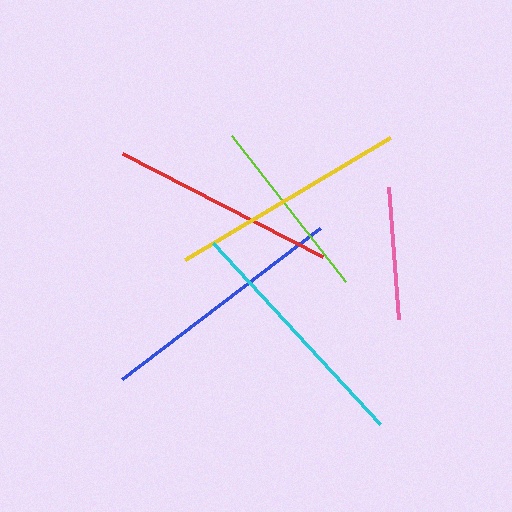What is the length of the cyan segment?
The cyan segment is approximately 246 pixels long.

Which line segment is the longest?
The blue line is the longest at approximately 249 pixels.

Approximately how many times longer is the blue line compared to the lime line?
The blue line is approximately 1.3 times the length of the lime line.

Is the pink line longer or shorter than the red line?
The red line is longer than the pink line.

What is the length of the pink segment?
The pink segment is approximately 133 pixels long.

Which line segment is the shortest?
The pink line is the shortest at approximately 133 pixels.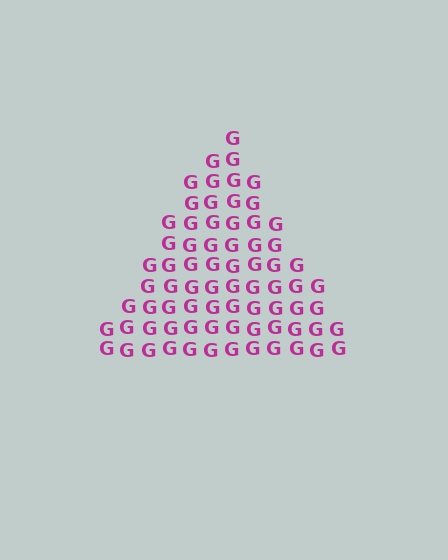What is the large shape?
The large shape is a triangle.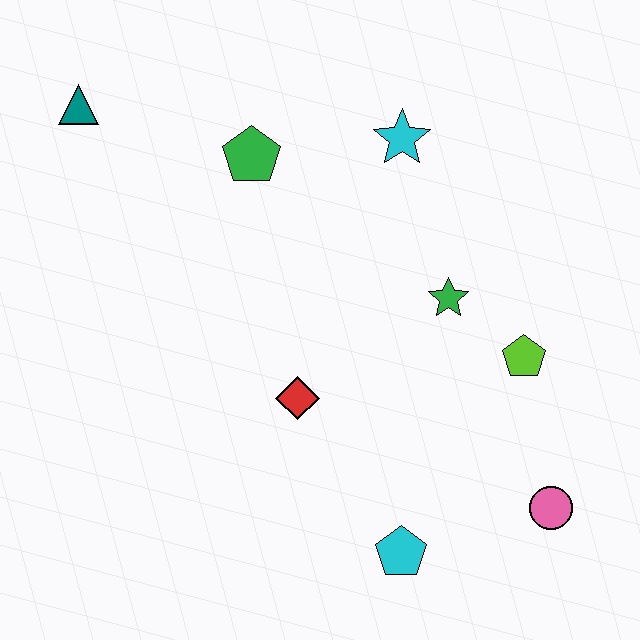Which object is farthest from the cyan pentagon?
The teal triangle is farthest from the cyan pentagon.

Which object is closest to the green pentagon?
The cyan star is closest to the green pentagon.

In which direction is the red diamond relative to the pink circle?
The red diamond is to the left of the pink circle.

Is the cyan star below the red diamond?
No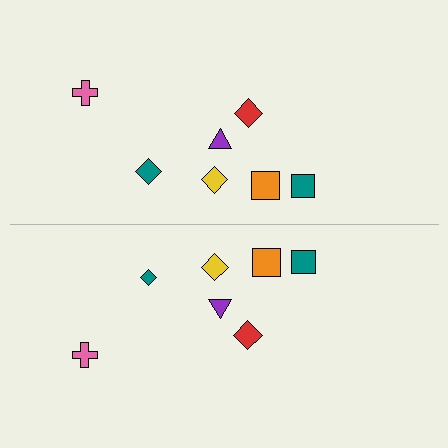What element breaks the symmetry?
The teal diamond on the bottom side has a different size than its mirror counterpart.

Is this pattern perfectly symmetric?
No, the pattern is not perfectly symmetric. The teal diamond on the bottom side has a different size than its mirror counterpart.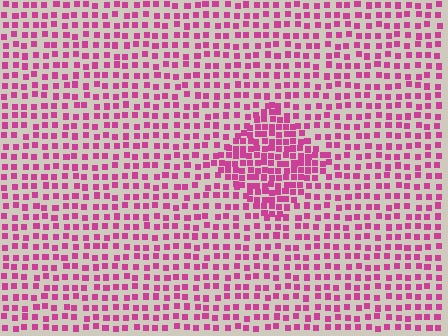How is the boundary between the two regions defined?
The boundary is defined by a change in element density (approximately 1.9x ratio). All elements are the same color, size, and shape.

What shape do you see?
I see a diamond.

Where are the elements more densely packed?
The elements are more densely packed inside the diamond boundary.